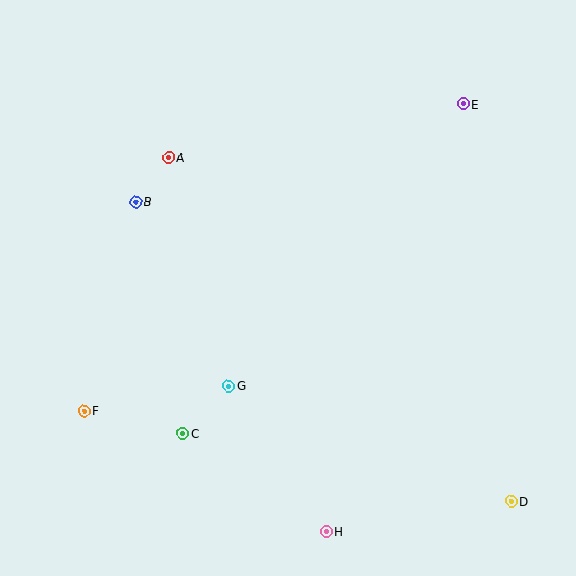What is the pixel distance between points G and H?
The distance between G and H is 175 pixels.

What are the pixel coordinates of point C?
Point C is at (183, 433).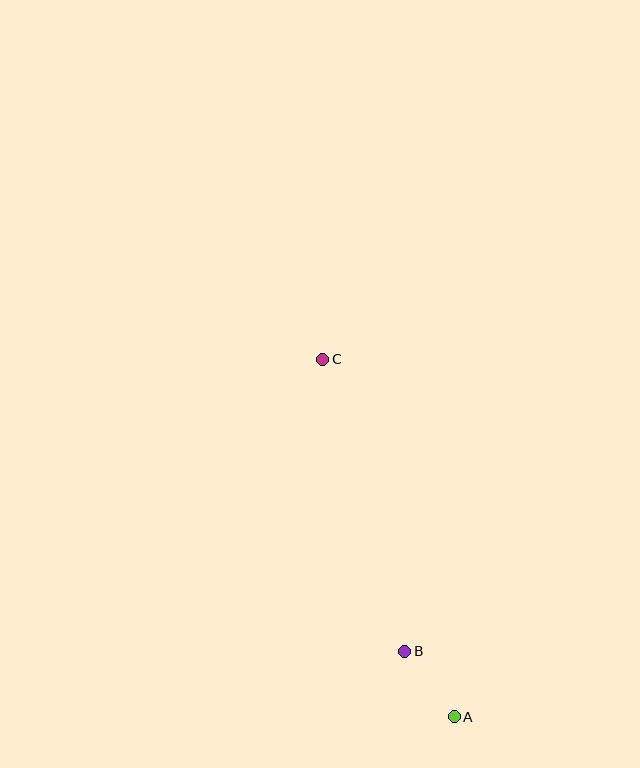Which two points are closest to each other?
Points A and B are closest to each other.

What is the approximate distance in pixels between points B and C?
The distance between B and C is approximately 304 pixels.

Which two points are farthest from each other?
Points A and C are farthest from each other.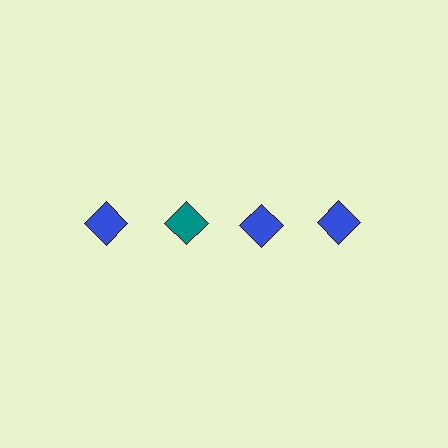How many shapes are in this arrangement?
There are 4 shapes arranged in a grid pattern.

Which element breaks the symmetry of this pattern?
The teal diamond in the top row, second from left column breaks the symmetry. All other shapes are blue diamonds.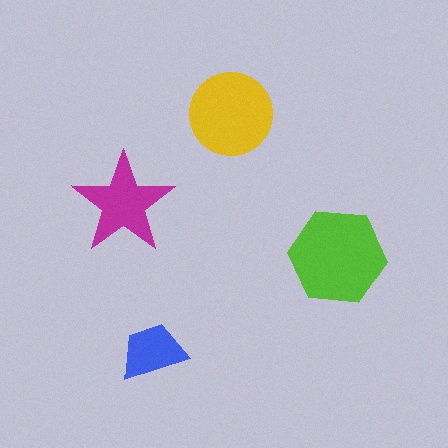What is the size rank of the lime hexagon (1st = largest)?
1st.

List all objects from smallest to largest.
The blue trapezoid, the magenta star, the yellow circle, the lime hexagon.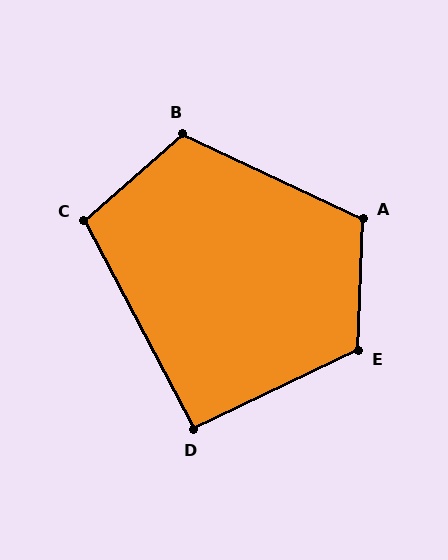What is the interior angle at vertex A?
Approximately 113 degrees (obtuse).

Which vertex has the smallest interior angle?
D, at approximately 92 degrees.